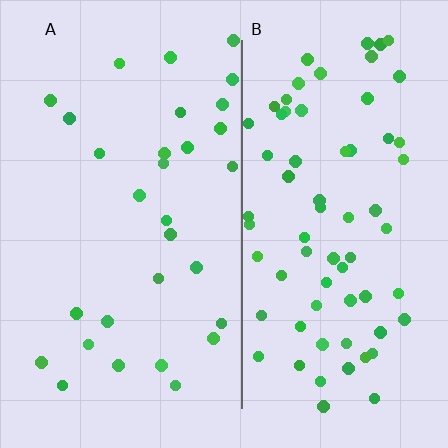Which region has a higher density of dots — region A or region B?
B (the right).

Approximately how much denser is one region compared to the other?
Approximately 2.3× — region B over region A.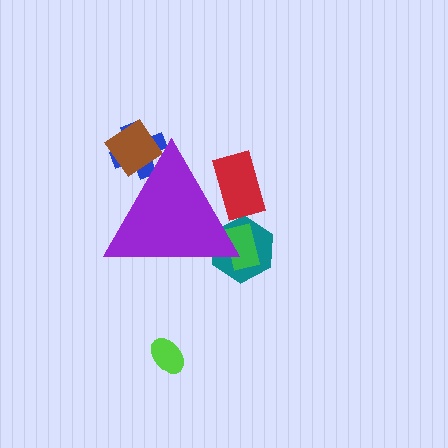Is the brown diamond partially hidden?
Yes, the brown diamond is partially hidden behind the purple triangle.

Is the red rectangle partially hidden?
Yes, the red rectangle is partially hidden behind the purple triangle.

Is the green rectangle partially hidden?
Yes, the green rectangle is partially hidden behind the purple triangle.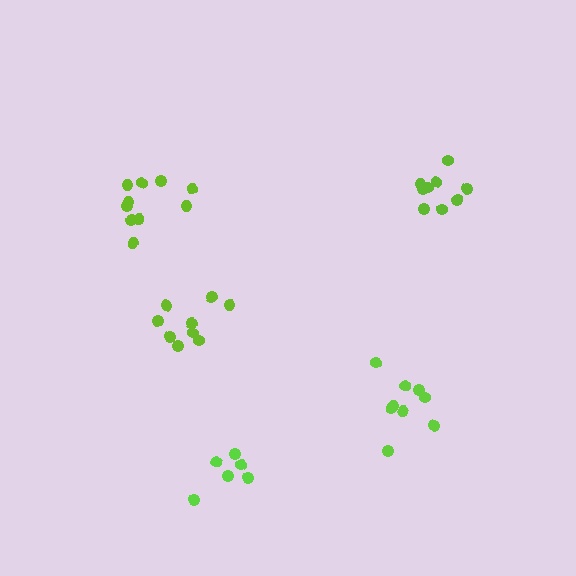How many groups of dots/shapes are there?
There are 5 groups.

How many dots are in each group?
Group 1: 6 dots, Group 2: 9 dots, Group 3: 10 dots, Group 4: 9 dots, Group 5: 9 dots (43 total).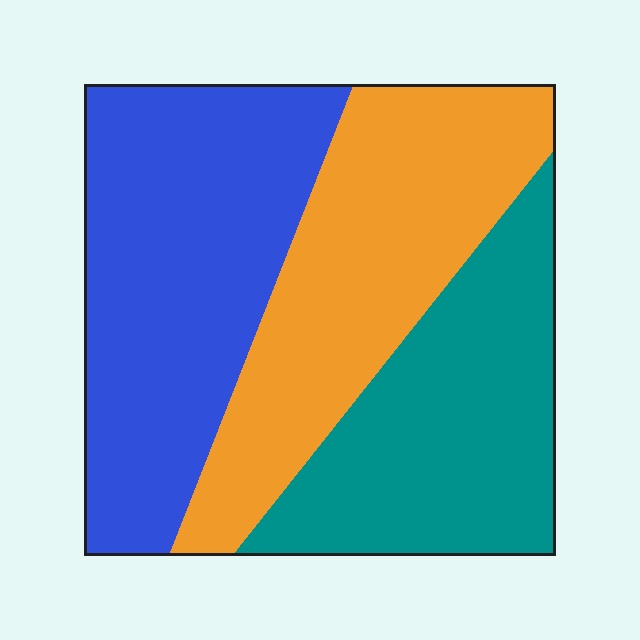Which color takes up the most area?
Blue, at roughly 40%.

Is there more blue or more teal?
Blue.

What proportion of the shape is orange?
Orange takes up between a sixth and a third of the shape.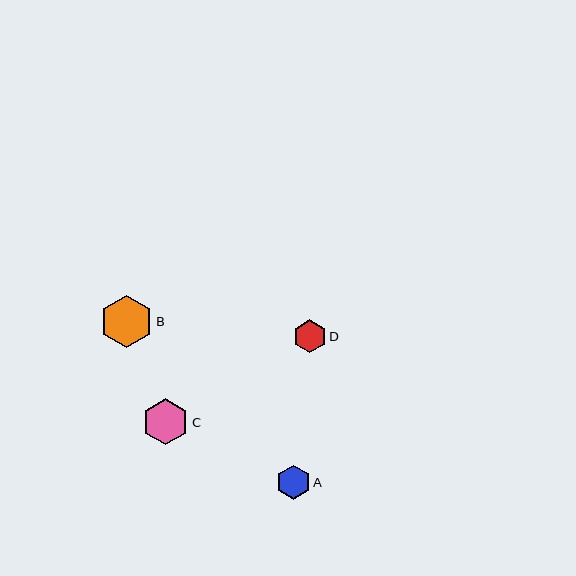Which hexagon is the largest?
Hexagon B is the largest with a size of approximately 53 pixels.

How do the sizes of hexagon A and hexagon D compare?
Hexagon A and hexagon D are approximately the same size.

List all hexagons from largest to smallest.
From largest to smallest: B, C, A, D.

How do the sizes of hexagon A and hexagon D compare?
Hexagon A and hexagon D are approximately the same size.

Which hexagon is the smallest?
Hexagon D is the smallest with a size of approximately 33 pixels.